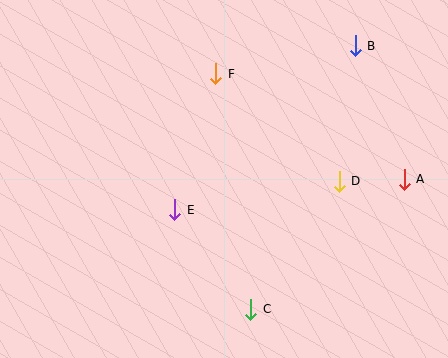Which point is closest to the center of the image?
Point E at (175, 210) is closest to the center.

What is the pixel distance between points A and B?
The distance between A and B is 142 pixels.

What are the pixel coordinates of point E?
Point E is at (175, 210).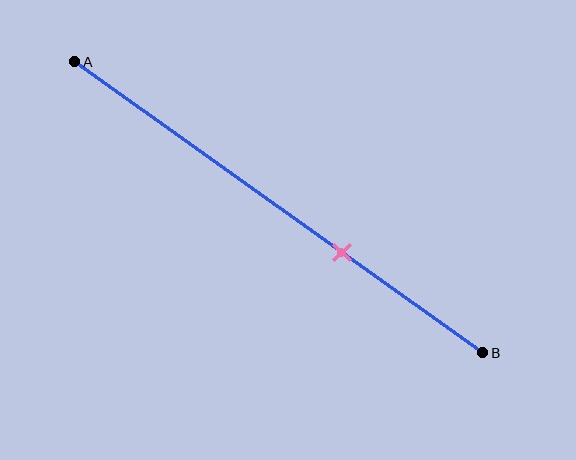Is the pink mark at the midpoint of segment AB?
No, the mark is at about 65% from A, not at the 50% midpoint.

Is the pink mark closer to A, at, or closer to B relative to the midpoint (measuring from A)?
The pink mark is closer to point B than the midpoint of segment AB.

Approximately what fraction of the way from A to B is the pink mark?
The pink mark is approximately 65% of the way from A to B.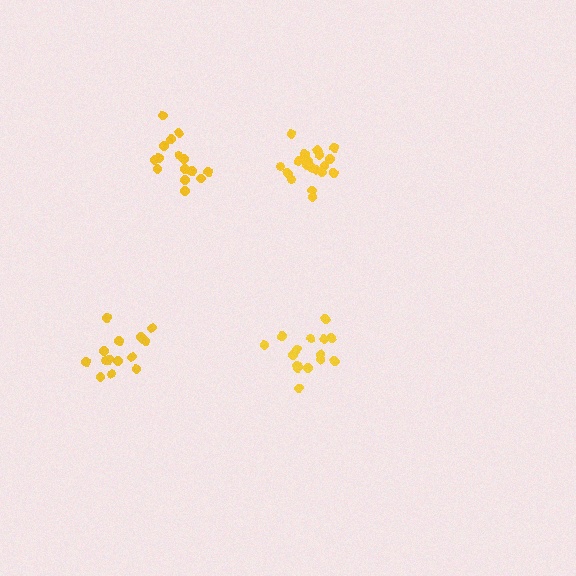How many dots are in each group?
Group 1: 14 dots, Group 2: 20 dots, Group 3: 15 dots, Group 4: 15 dots (64 total).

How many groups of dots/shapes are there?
There are 4 groups.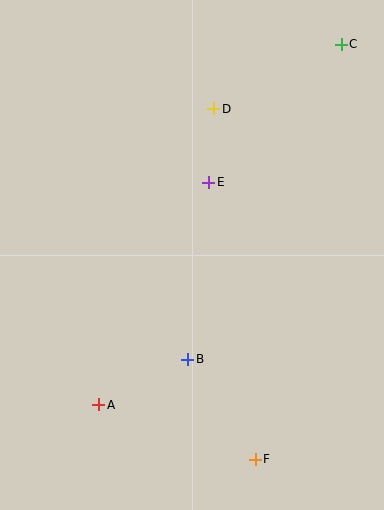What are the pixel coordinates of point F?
Point F is at (255, 459).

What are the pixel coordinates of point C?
Point C is at (341, 44).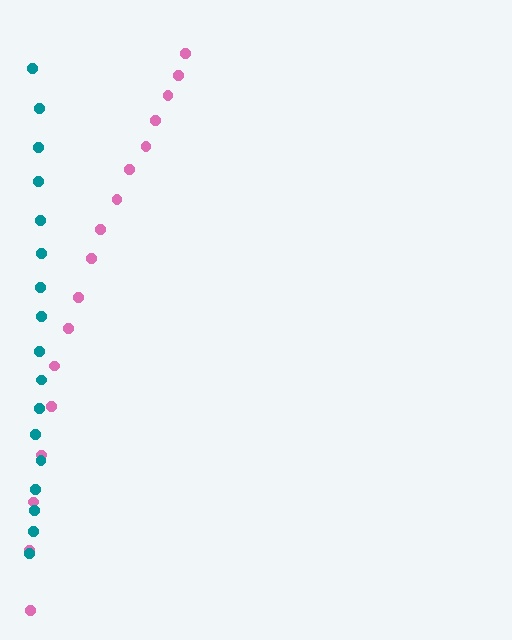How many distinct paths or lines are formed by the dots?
There are 2 distinct paths.